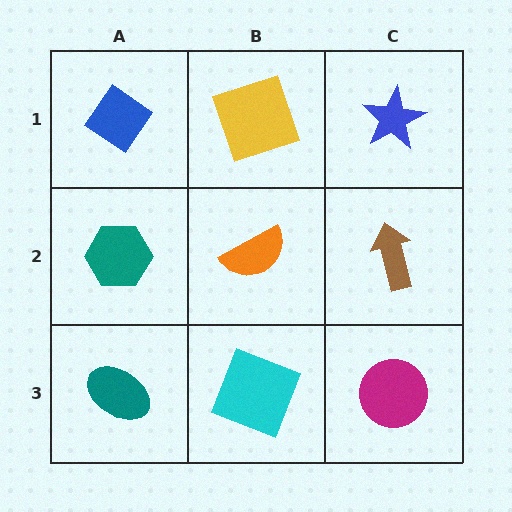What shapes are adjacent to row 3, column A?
A teal hexagon (row 2, column A), a cyan square (row 3, column B).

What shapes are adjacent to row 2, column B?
A yellow square (row 1, column B), a cyan square (row 3, column B), a teal hexagon (row 2, column A), a brown arrow (row 2, column C).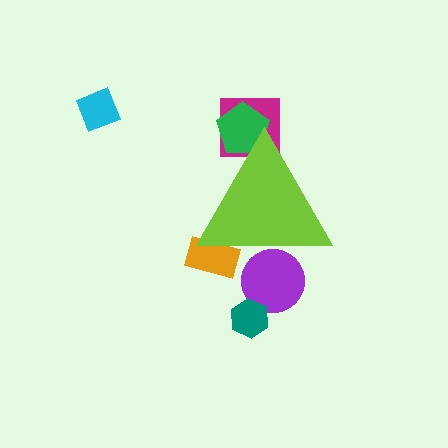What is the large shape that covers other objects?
A lime triangle.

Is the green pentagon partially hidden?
Yes, the green pentagon is partially hidden behind the lime triangle.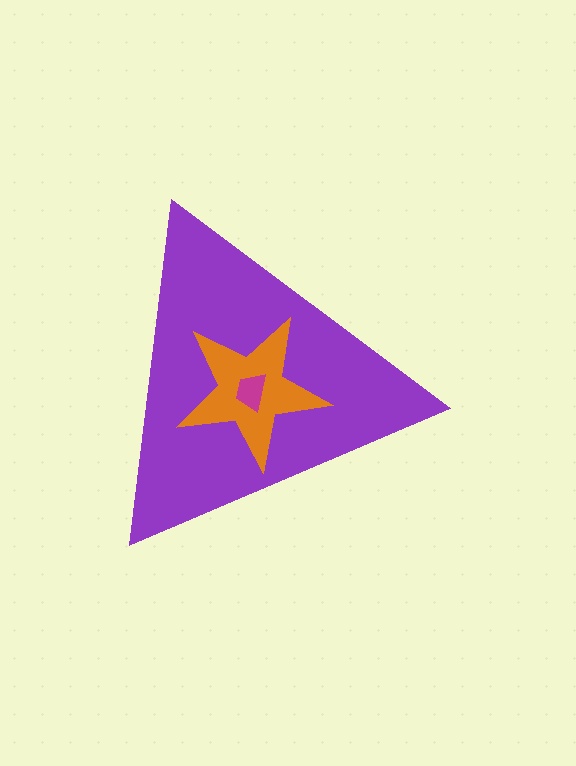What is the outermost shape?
The purple triangle.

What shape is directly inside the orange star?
The magenta trapezoid.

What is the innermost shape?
The magenta trapezoid.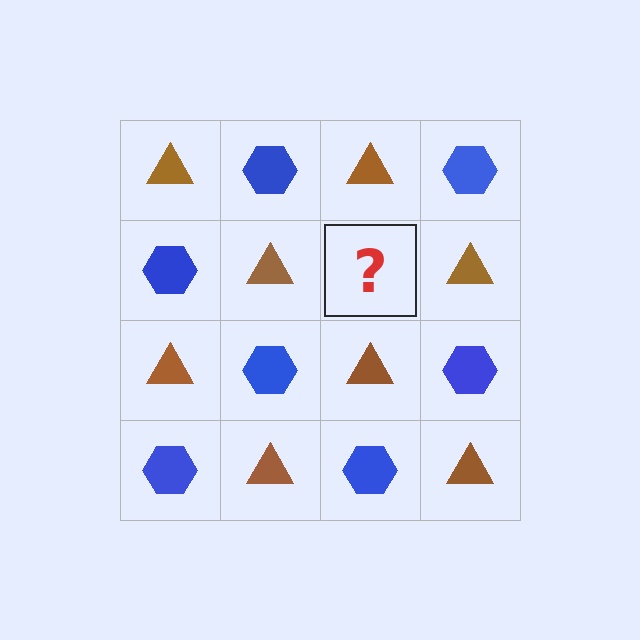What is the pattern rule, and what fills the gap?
The rule is that it alternates brown triangle and blue hexagon in a checkerboard pattern. The gap should be filled with a blue hexagon.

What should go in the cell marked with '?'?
The missing cell should contain a blue hexagon.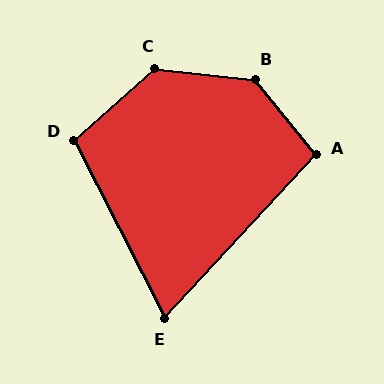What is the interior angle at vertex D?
Approximately 105 degrees (obtuse).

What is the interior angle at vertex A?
Approximately 99 degrees (obtuse).